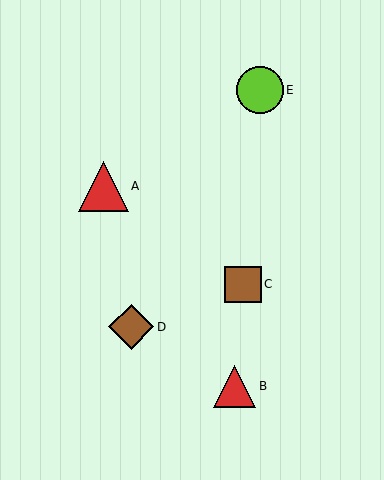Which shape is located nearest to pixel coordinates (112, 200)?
The red triangle (labeled A) at (103, 186) is nearest to that location.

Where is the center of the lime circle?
The center of the lime circle is at (260, 90).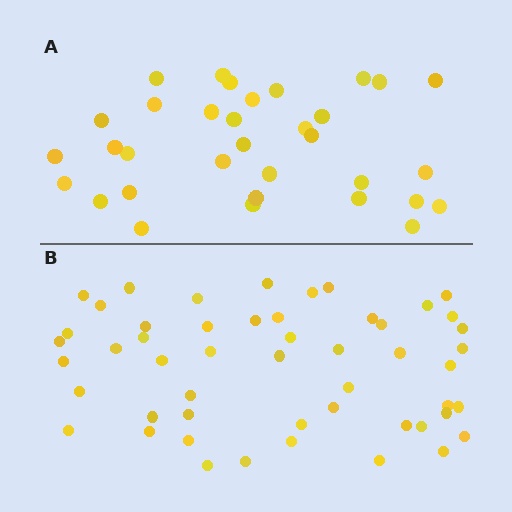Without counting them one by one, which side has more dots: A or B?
Region B (the bottom region) has more dots.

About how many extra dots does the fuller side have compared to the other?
Region B has approximately 20 more dots than region A.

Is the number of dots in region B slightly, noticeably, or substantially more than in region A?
Region B has substantially more. The ratio is roughly 1.5 to 1.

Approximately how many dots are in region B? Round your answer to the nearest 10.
About 50 dots. (The exact count is 51, which rounds to 50.)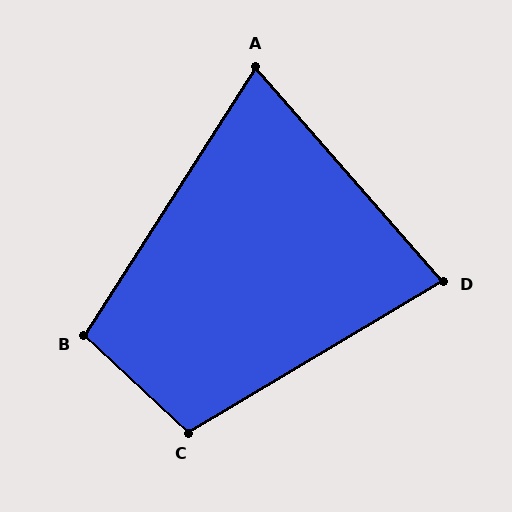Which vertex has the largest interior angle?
C, at approximately 106 degrees.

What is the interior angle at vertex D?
Approximately 80 degrees (acute).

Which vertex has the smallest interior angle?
A, at approximately 74 degrees.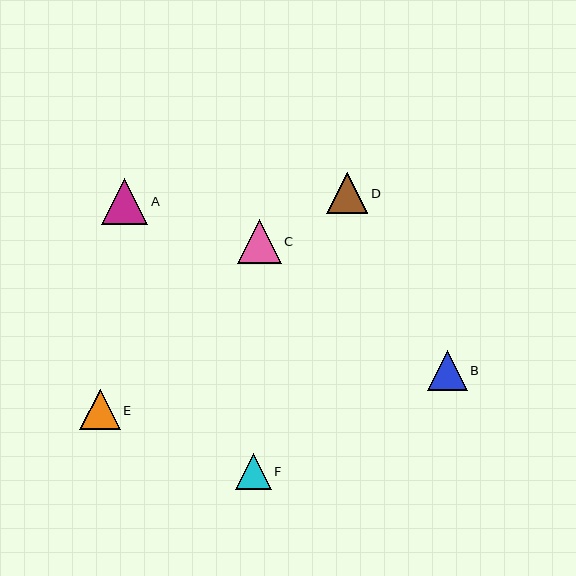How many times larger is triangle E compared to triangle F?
Triangle E is approximately 1.1 times the size of triangle F.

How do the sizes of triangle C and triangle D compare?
Triangle C and triangle D are approximately the same size.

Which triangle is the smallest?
Triangle F is the smallest with a size of approximately 36 pixels.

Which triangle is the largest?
Triangle A is the largest with a size of approximately 46 pixels.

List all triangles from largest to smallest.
From largest to smallest: A, C, D, E, B, F.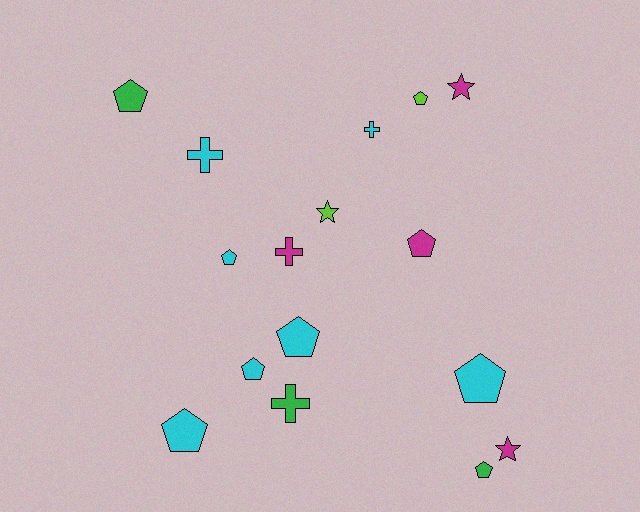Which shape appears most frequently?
Pentagon, with 9 objects.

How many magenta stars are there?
There are 2 magenta stars.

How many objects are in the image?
There are 16 objects.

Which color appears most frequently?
Cyan, with 7 objects.